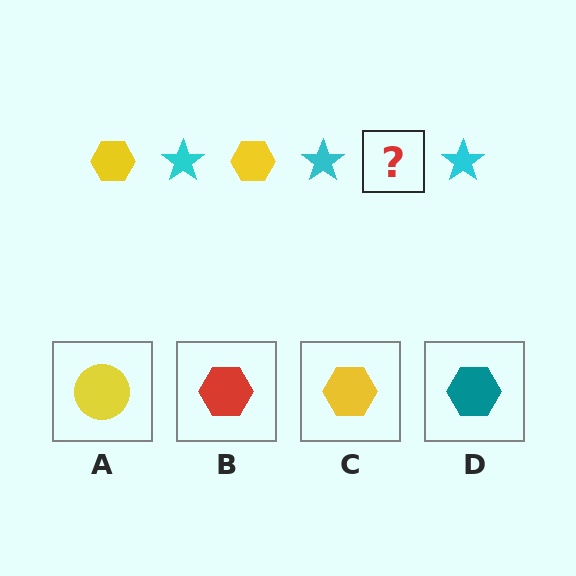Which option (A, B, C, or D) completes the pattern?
C.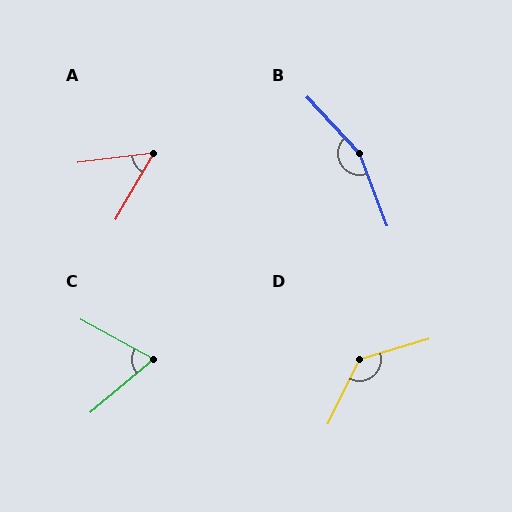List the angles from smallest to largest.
A (53°), C (68°), D (133°), B (158°).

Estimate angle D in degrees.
Approximately 133 degrees.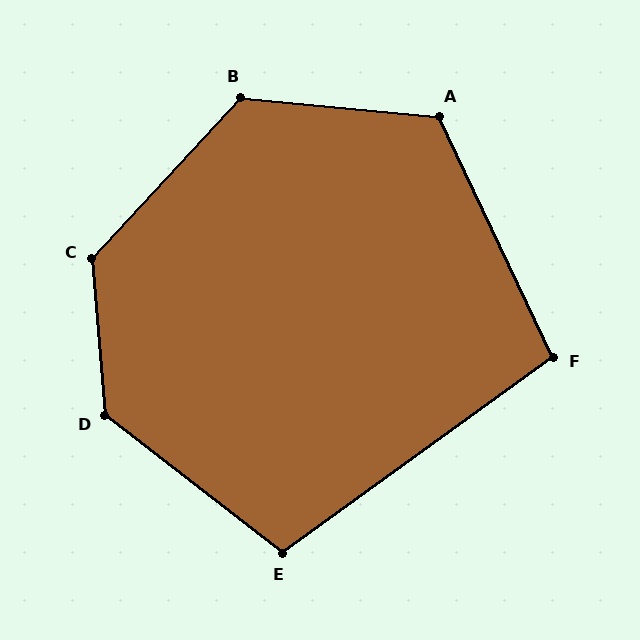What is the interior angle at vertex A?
Approximately 121 degrees (obtuse).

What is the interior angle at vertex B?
Approximately 127 degrees (obtuse).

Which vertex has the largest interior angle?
C, at approximately 133 degrees.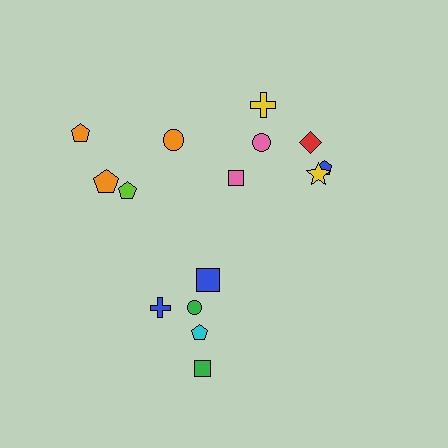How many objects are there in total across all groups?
There are 15 objects.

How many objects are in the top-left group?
There are 4 objects.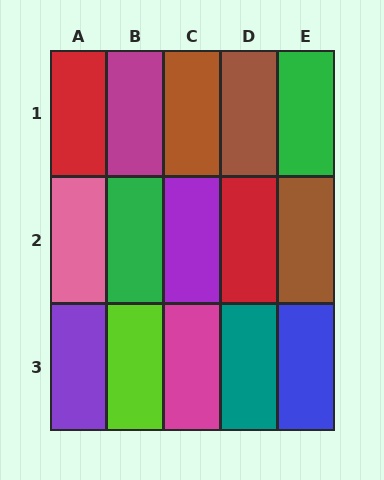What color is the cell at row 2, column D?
Red.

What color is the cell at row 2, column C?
Purple.